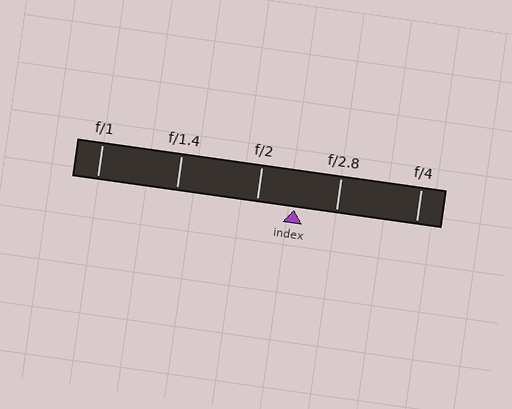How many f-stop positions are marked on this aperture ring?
There are 5 f-stop positions marked.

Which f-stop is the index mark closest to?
The index mark is closest to f/2.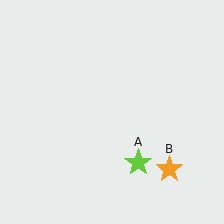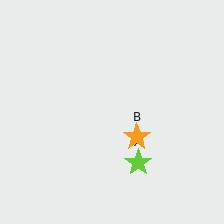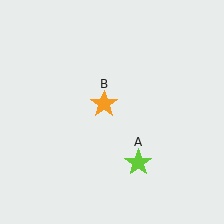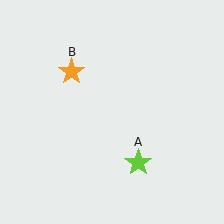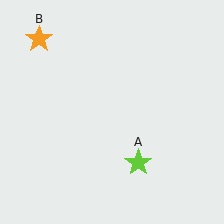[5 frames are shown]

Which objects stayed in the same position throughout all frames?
Lime star (object A) remained stationary.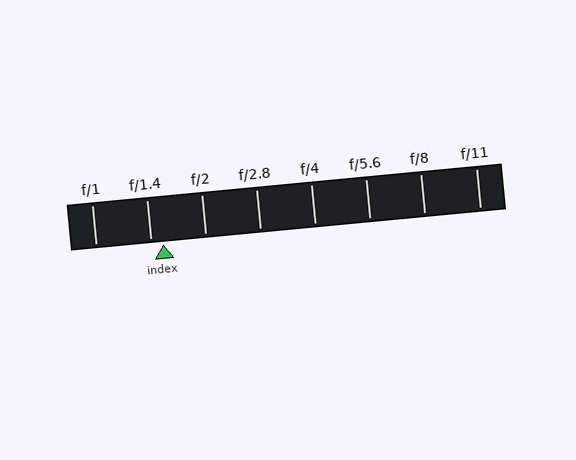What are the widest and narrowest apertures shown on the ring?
The widest aperture shown is f/1 and the narrowest is f/11.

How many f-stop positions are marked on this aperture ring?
There are 8 f-stop positions marked.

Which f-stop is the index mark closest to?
The index mark is closest to f/1.4.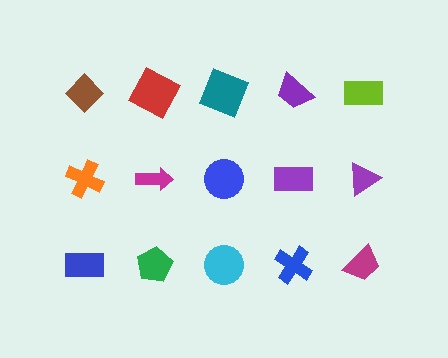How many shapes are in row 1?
5 shapes.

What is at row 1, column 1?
A brown diamond.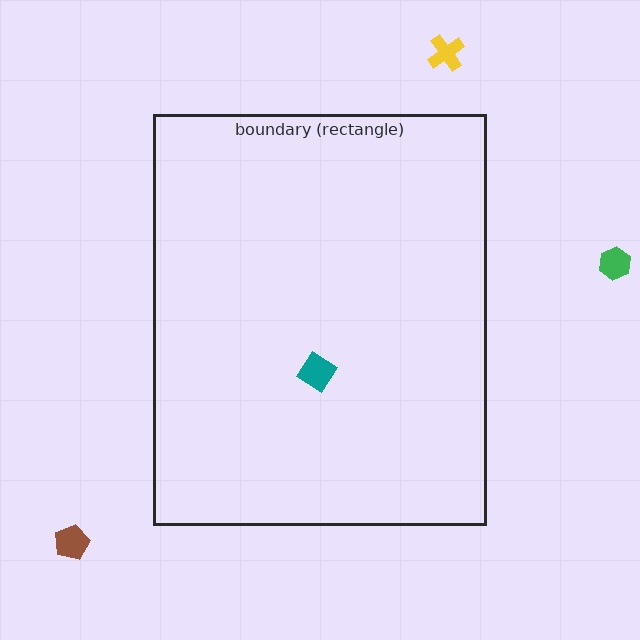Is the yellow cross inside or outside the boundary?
Outside.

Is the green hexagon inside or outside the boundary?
Outside.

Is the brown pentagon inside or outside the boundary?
Outside.